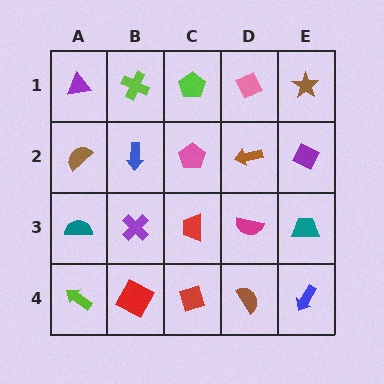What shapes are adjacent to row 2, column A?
A purple triangle (row 1, column A), a teal semicircle (row 3, column A), a blue arrow (row 2, column B).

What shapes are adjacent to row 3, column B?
A blue arrow (row 2, column B), a red square (row 4, column B), a teal semicircle (row 3, column A), a red trapezoid (row 3, column C).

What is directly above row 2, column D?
A pink diamond.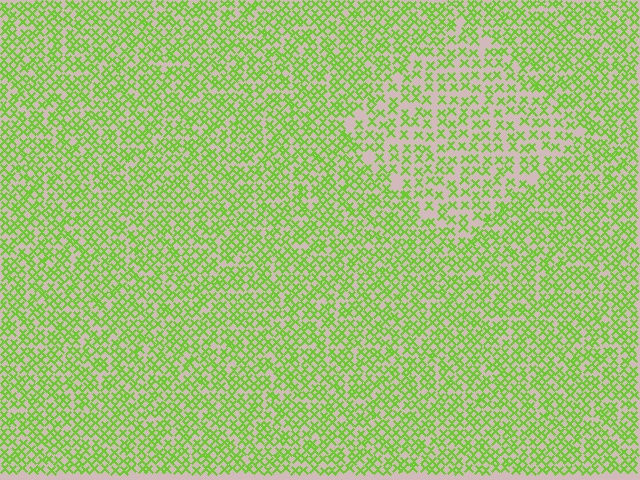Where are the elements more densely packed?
The elements are more densely packed outside the diamond boundary.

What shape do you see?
I see a diamond.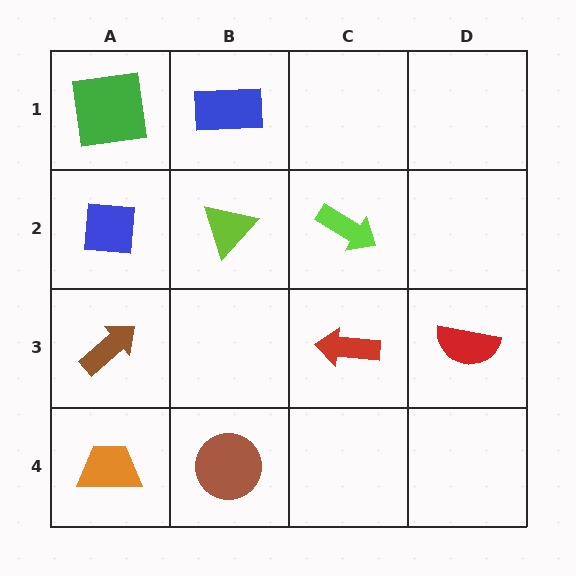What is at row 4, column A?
An orange trapezoid.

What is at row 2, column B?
A lime triangle.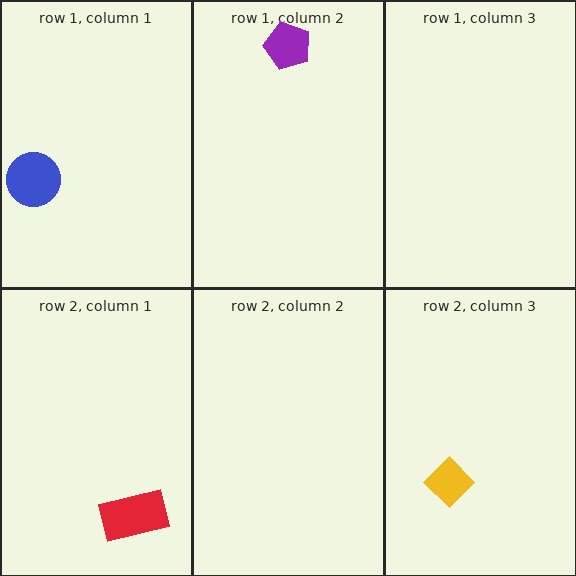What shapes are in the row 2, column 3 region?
The yellow diamond.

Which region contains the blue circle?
The row 1, column 1 region.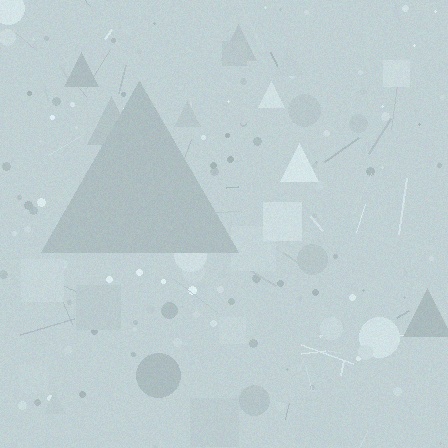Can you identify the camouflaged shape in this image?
The camouflaged shape is a triangle.